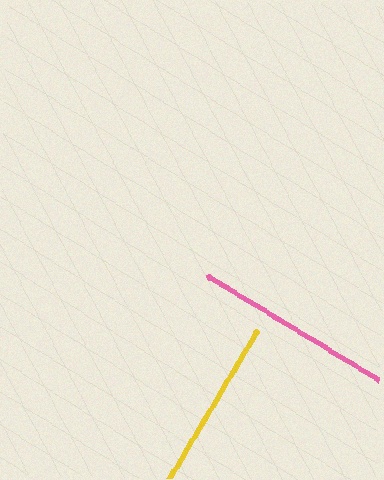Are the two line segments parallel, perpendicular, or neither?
Perpendicular — they meet at approximately 90°.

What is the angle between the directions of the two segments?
Approximately 90 degrees.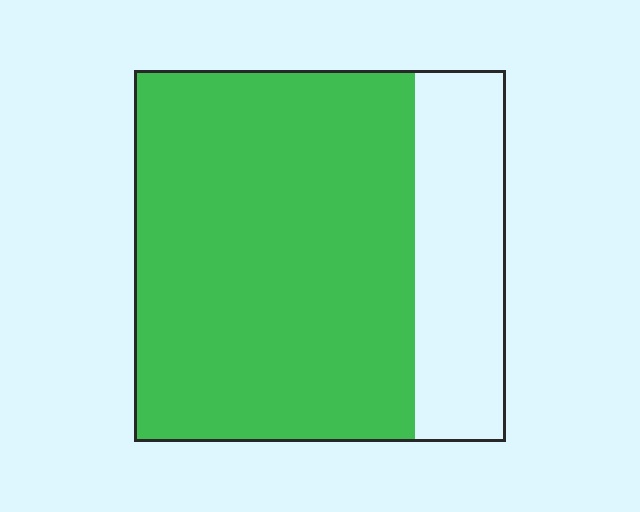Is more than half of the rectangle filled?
Yes.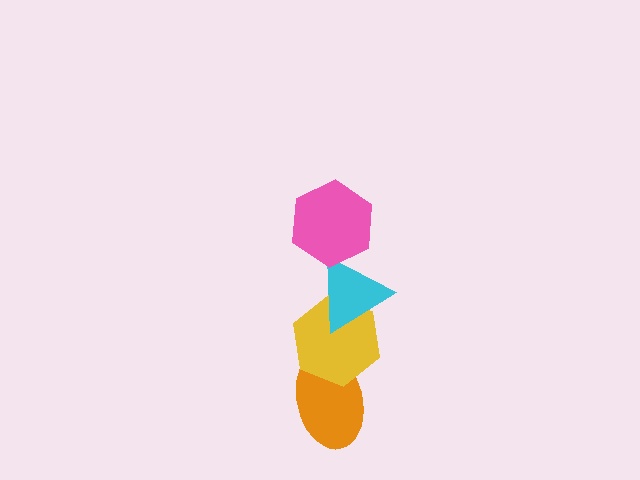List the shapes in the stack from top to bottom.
From top to bottom: the pink hexagon, the cyan triangle, the yellow hexagon, the orange ellipse.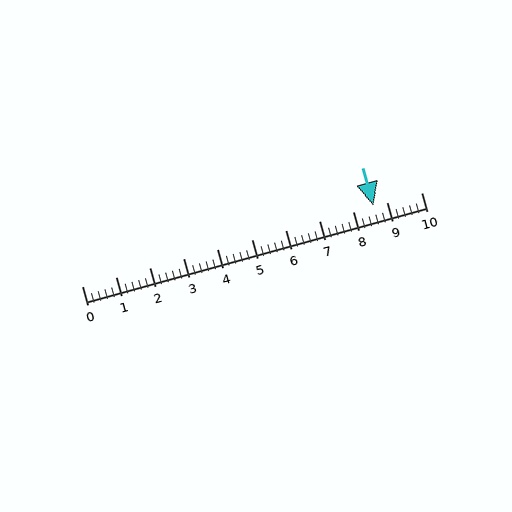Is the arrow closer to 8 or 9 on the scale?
The arrow is closer to 9.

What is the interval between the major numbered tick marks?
The major tick marks are spaced 1 units apart.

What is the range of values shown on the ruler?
The ruler shows values from 0 to 10.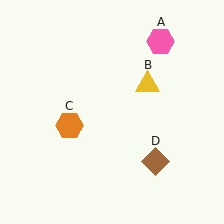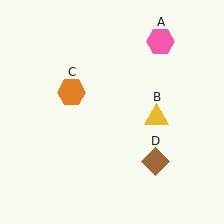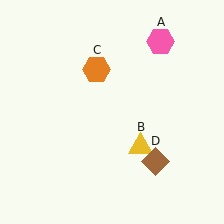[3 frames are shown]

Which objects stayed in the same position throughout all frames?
Pink hexagon (object A) and brown diamond (object D) remained stationary.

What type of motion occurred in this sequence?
The yellow triangle (object B), orange hexagon (object C) rotated clockwise around the center of the scene.